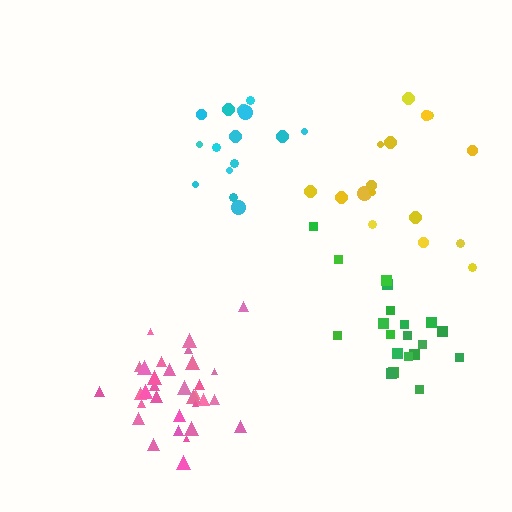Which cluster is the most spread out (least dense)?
Yellow.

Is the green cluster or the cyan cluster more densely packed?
Cyan.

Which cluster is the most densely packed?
Pink.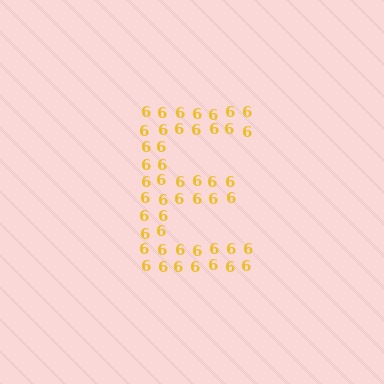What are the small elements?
The small elements are digit 6's.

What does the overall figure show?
The overall figure shows the letter E.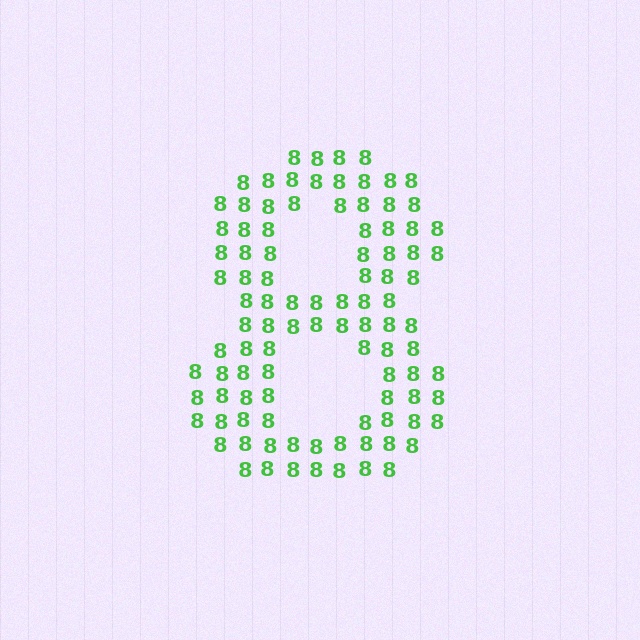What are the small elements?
The small elements are digit 8's.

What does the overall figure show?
The overall figure shows the digit 8.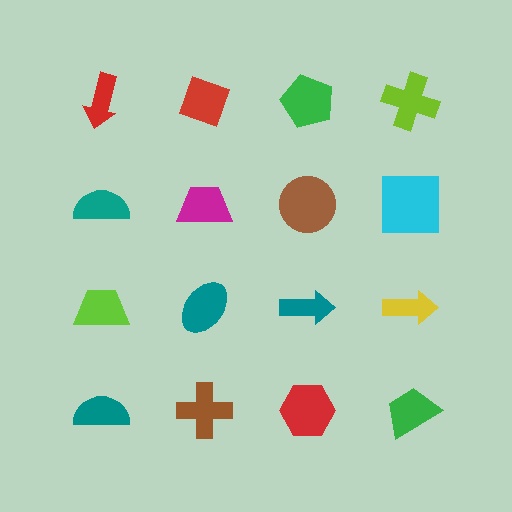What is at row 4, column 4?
A green trapezoid.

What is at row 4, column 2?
A brown cross.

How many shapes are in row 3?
4 shapes.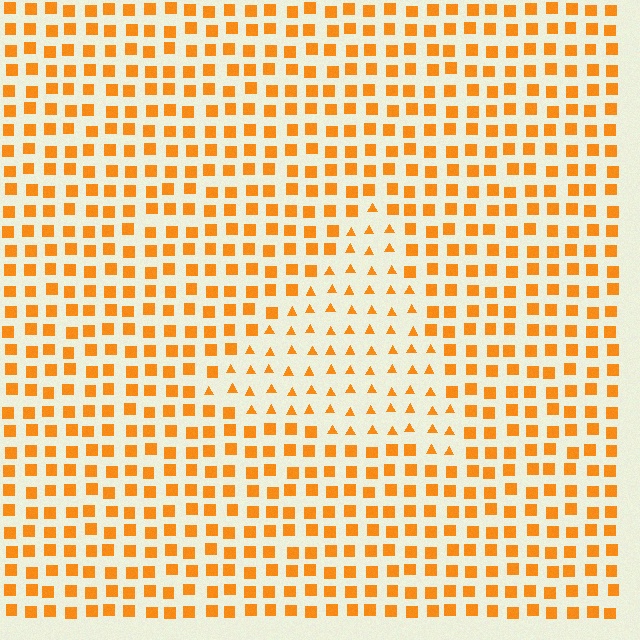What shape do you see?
I see a triangle.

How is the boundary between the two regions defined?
The boundary is defined by a change in element shape: triangles inside vs. squares outside. All elements share the same color and spacing.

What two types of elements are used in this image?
The image uses triangles inside the triangle region and squares outside it.